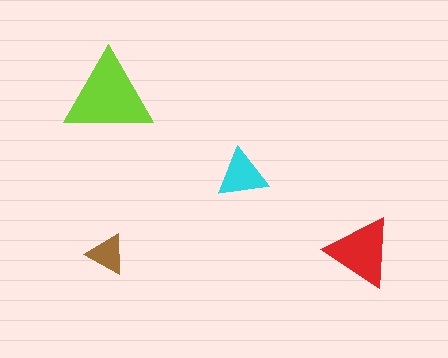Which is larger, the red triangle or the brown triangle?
The red one.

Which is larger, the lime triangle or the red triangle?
The lime one.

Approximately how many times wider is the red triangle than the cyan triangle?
About 1.5 times wider.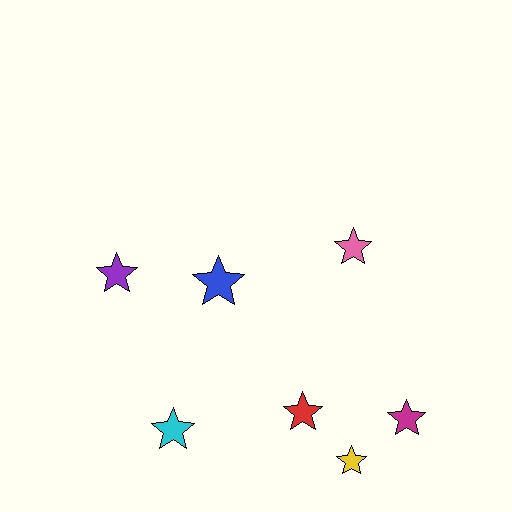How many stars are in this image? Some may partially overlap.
There are 7 stars.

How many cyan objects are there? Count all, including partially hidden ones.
There is 1 cyan object.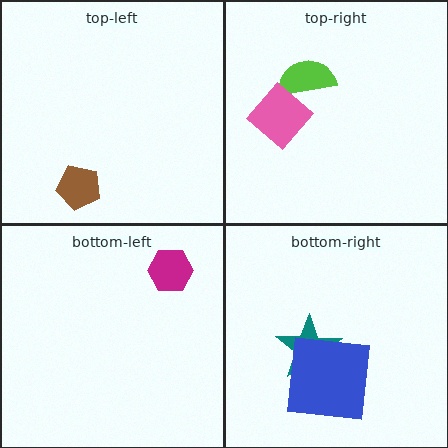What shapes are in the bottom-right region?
The teal star, the blue square.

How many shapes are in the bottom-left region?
1.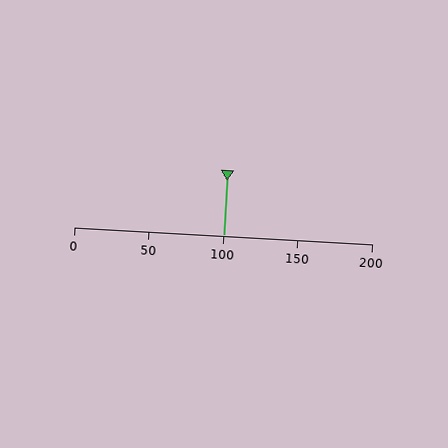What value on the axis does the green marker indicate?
The marker indicates approximately 100.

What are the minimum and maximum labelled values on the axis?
The axis runs from 0 to 200.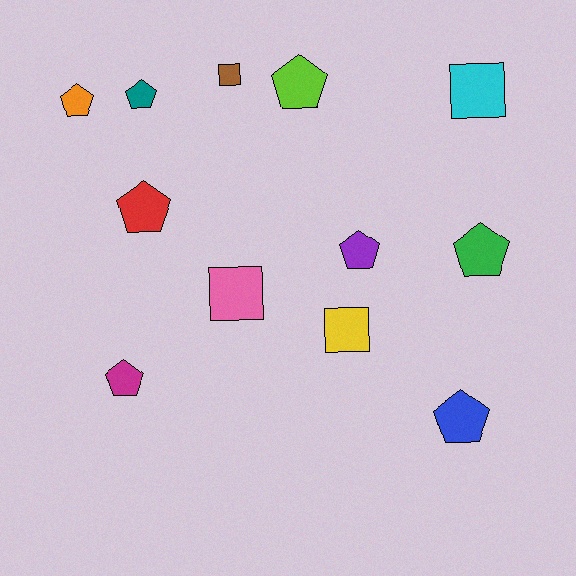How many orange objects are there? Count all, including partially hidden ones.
There is 1 orange object.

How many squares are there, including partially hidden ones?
There are 4 squares.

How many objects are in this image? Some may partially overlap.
There are 12 objects.